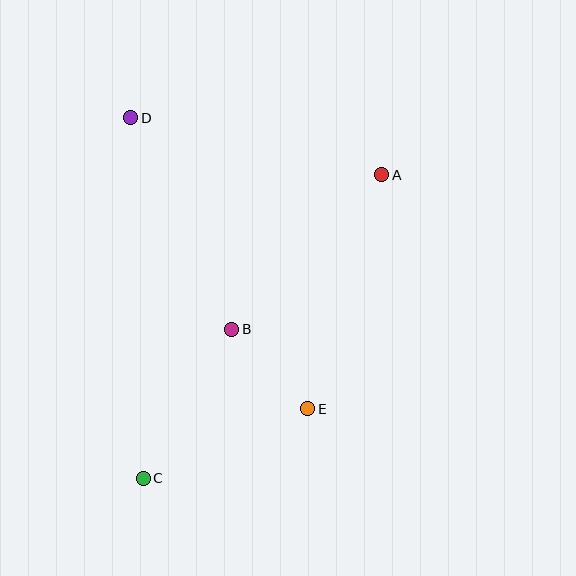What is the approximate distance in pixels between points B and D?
The distance between B and D is approximately 234 pixels.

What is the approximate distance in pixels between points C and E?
The distance between C and E is approximately 178 pixels.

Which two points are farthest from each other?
Points A and C are farthest from each other.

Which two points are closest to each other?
Points B and E are closest to each other.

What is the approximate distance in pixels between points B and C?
The distance between B and C is approximately 173 pixels.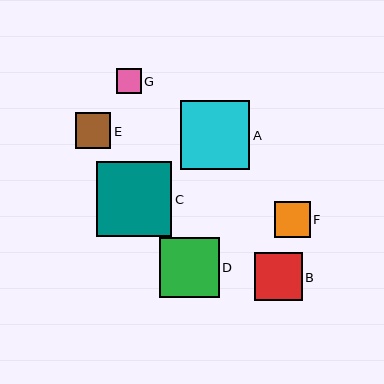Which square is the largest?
Square C is the largest with a size of approximately 75 pixels.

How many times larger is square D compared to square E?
Square D is approximately 1.7 times the size of square E.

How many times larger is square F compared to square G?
Square F is approximately 1.4 times the size of square G.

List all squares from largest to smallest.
From largest to smallest: C, A, D, B, E, F, G.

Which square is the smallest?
Square G is the smallest with a size of approximately 25 pixels.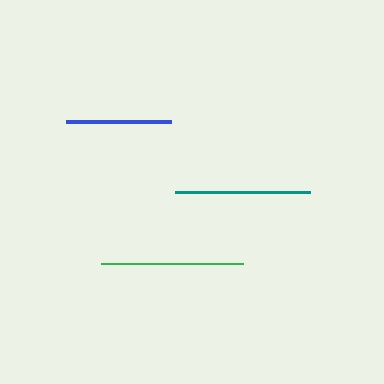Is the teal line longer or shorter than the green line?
The green line is longer than the teal line.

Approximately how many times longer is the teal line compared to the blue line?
The teal line is approximately 1.3 times the length of the blue line.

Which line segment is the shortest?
The blue line is the shortest at approximately 105 pixels.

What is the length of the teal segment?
The teal segment is approximately 136 pixels long.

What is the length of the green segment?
The green segment is approximately 141 pixels long.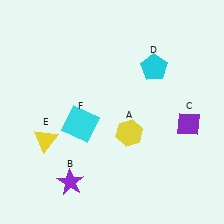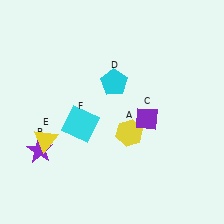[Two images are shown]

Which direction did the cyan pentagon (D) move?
The cyan pentagon (D) moved left.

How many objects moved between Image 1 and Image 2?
3 objects moved between the two images.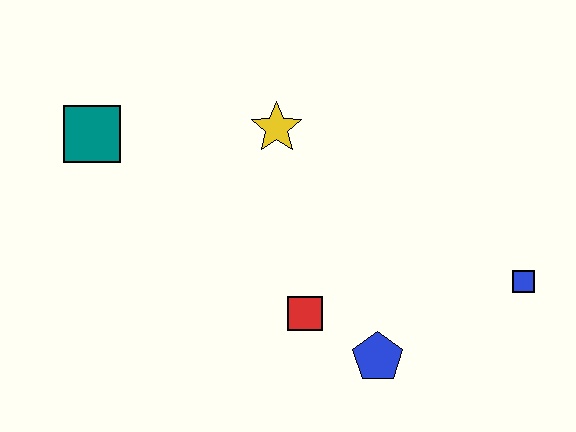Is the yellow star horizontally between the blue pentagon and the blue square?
No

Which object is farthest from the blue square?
The teal square is farthest from the blue square.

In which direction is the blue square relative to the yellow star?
The blue square is to the right of the yellow star.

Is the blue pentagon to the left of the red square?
No